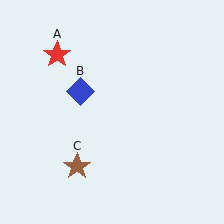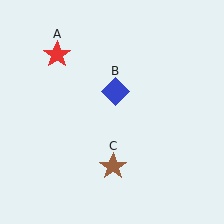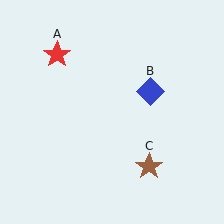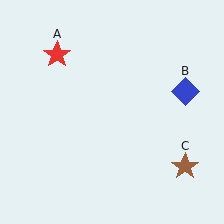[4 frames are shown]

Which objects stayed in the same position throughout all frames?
Red star (object A) remained stationary.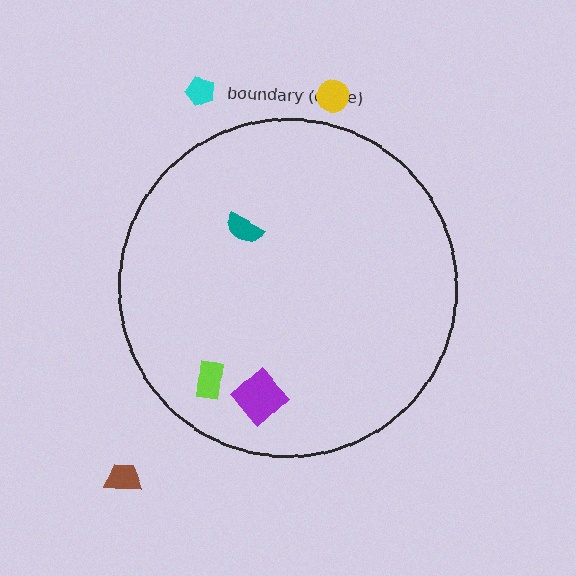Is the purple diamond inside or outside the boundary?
Inside.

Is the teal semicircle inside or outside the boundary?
Inside.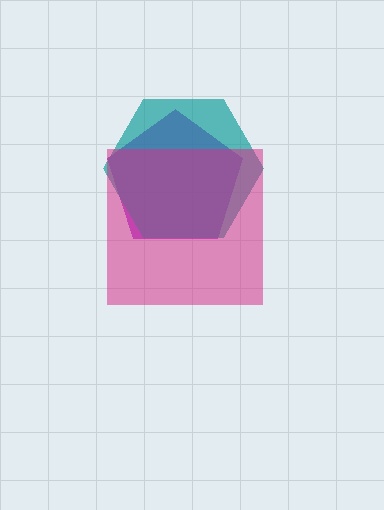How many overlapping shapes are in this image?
There are 3 overlapping shapes in the image.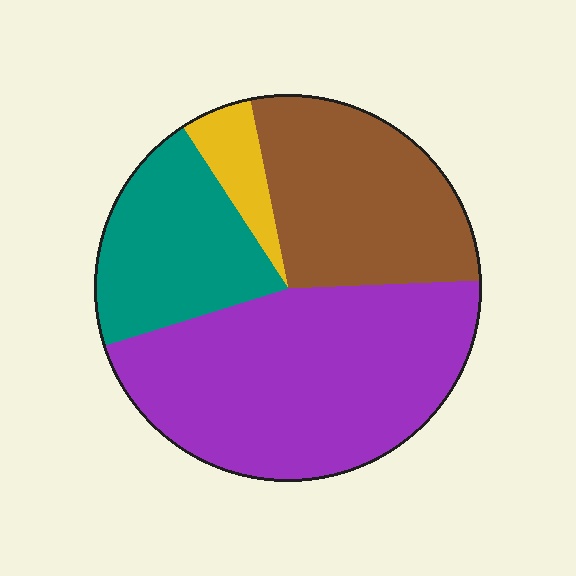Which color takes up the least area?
Yellow, at roughly 5%.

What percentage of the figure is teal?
Teal takes up about one fifth (1/5) of the figure.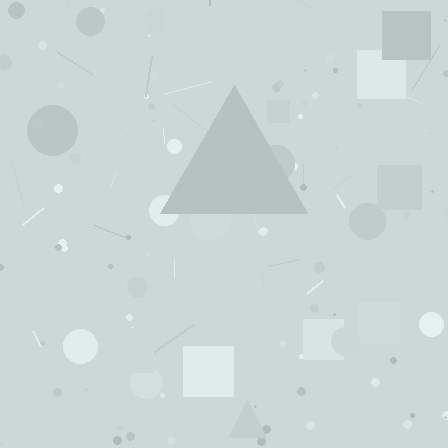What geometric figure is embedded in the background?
A triangle is embedded in the background.